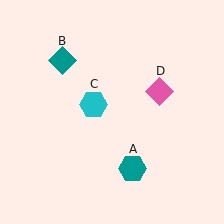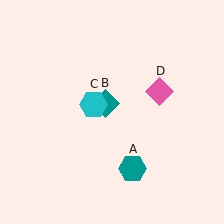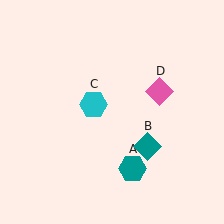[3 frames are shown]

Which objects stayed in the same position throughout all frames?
Teal hexagon (object A) and cyan hexagon (object C) and pink diamond (object D) remained stationary.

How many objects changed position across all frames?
1 object changed position: teal diamond (object B).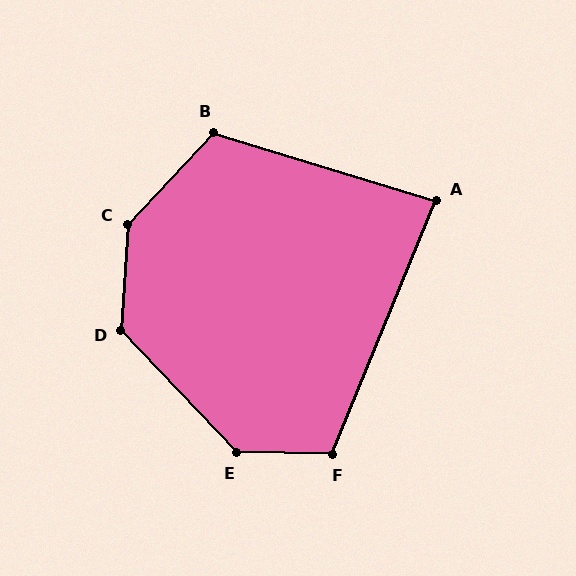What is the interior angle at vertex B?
Approximately 116 degrees (obtuse).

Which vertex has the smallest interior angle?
A, at approximately 85 degrees.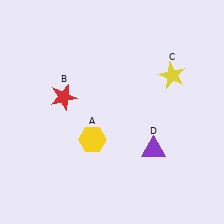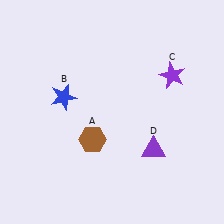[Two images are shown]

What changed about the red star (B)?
In Image 1, B is red. In Image 2, it changed to blue.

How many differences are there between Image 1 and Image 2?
There are 3 differences between the two images.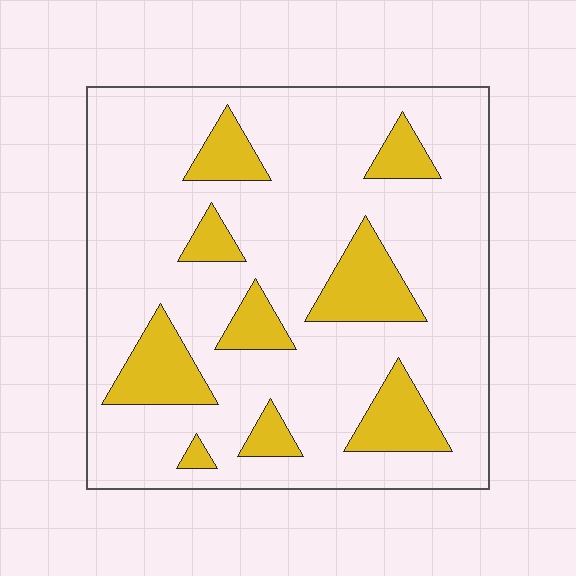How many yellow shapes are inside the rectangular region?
9.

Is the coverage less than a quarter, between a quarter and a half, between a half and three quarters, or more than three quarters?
Less than a quarter.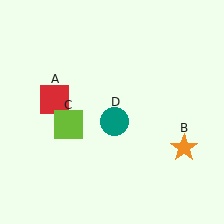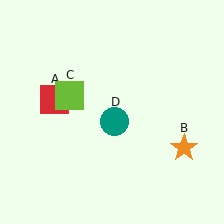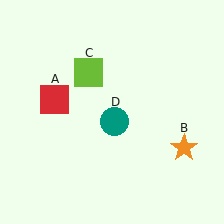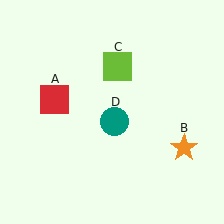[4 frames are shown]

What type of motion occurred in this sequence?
The lime square (object C) rotated clockwise around the center of the scene.